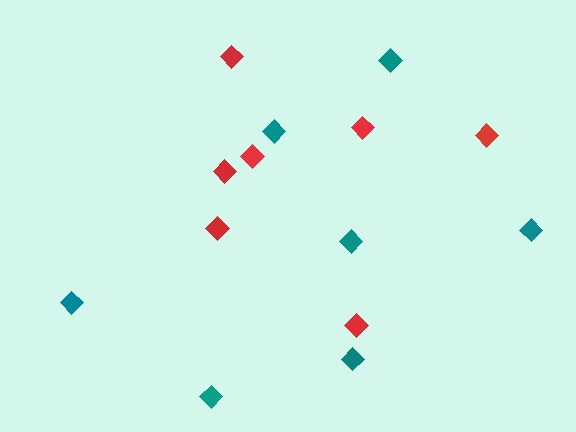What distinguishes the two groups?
There are 2 groups: one group of red diamonds (7) and one group of teal diamonds (7).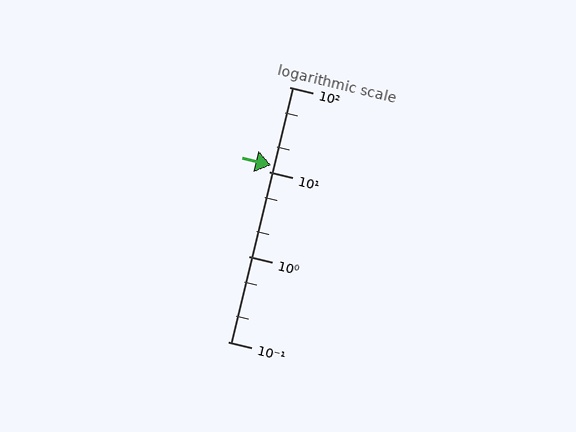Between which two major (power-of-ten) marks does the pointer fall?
The pointer is between 10 and 100.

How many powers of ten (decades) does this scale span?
The scale spans 3 decades, from 0.1 to 100.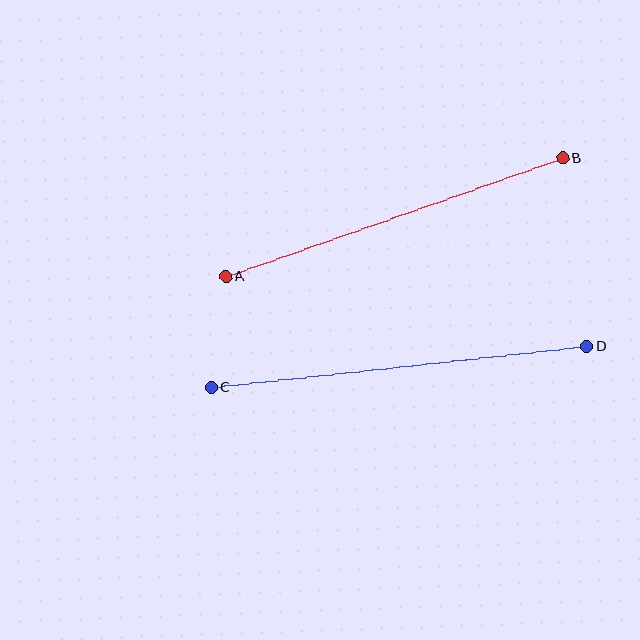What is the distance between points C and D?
The distance is approximately 378 pixels.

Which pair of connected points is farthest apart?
Points C and D are farthest apart.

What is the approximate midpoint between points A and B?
The midpoint is at approximately (394, 217) pixels.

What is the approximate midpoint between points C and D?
The midpoint is at approximately (399, 367) pixels.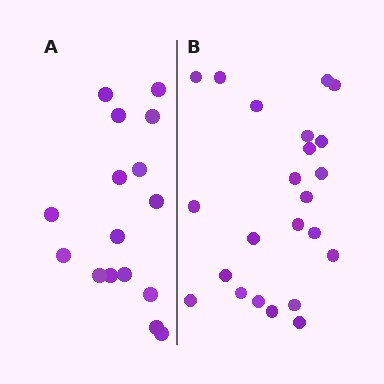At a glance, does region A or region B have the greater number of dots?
Region B (the right region) has more dots.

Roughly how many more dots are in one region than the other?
Region B has roughly 8 or so more dots than region A.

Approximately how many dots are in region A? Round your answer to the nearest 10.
About 20 dots. (The exact count is 16, which rounds to 20.)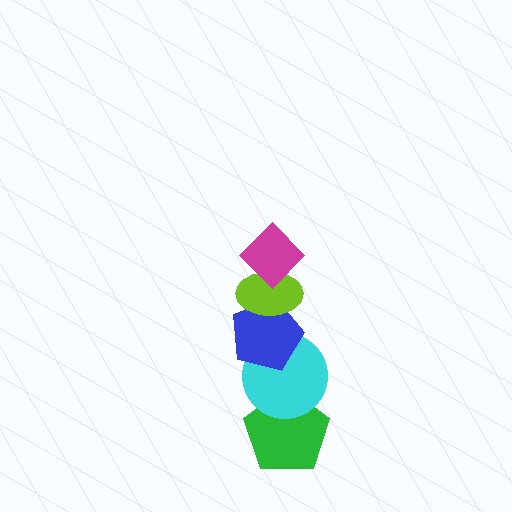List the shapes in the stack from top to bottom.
From top to bottom: the magenta diamond, the lime ellipse, the blue pentagon, the cyan circle, the green pentagon.